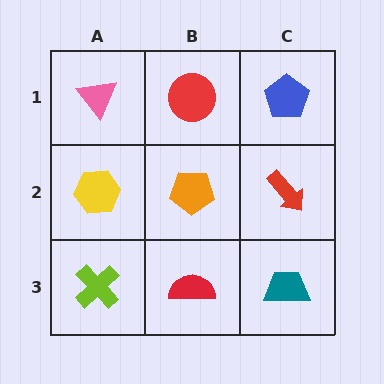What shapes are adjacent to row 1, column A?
A yellow hexagon (row 2, column A), a red circle (row 1, column B).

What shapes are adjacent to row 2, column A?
A pink triangle (row 1, column A), a lime cross (row 3, column A), an orange pentagon (row 2, column B).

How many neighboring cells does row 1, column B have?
3.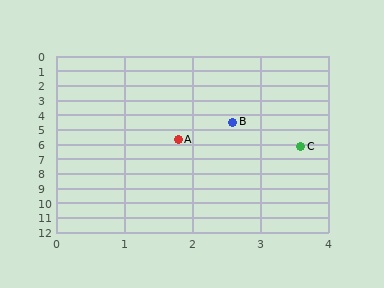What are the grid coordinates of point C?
Point C is at approximately (3.6, 6.2).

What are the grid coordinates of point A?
Point A is at approximately (1.8, 5.7).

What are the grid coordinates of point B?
Point B is at approximately (2.6, 4.5).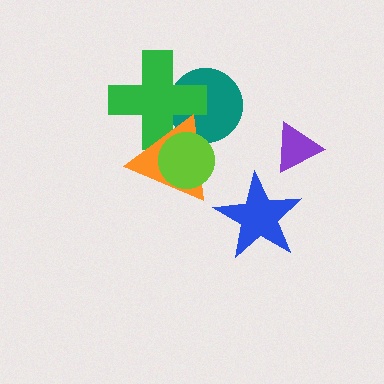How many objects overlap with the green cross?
3 objects overlap with the green cross.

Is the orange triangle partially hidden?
Yes, it is partially covered by another shape.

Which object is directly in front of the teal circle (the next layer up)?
The green cross is directly in front of the teal circle.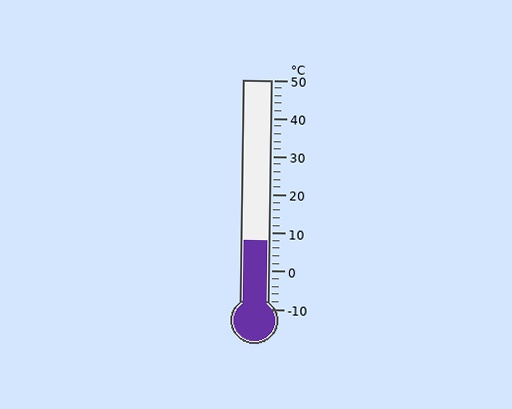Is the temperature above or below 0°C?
The temperature is above 0°C.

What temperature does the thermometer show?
The thermometer shows approximately 8°C.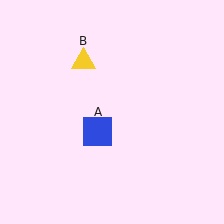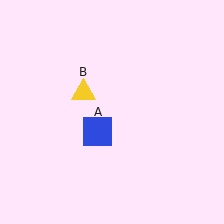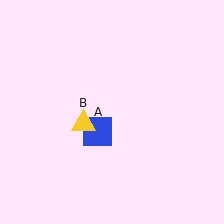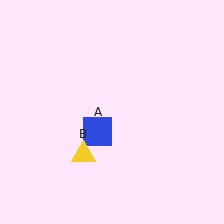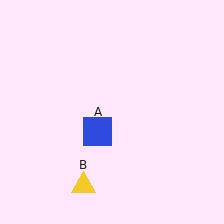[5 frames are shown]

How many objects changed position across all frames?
1 object changed position: yellow triangle (object B).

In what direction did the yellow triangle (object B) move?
The yellow triangle (object B) moved down.